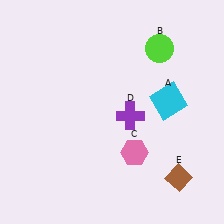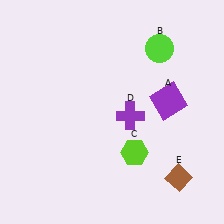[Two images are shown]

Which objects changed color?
A changed from cyan to purple. C changed from pink to lime.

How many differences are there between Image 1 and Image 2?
There are 2 differences between the two images.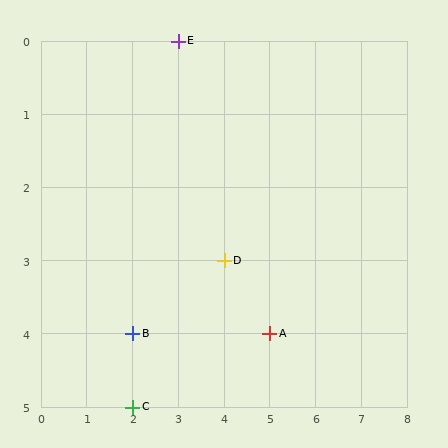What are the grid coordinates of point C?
Point C is at grid coordinates (2, 5).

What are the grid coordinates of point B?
Point B is at grid coordinates (2, 4).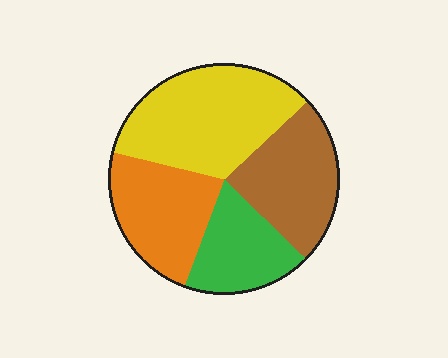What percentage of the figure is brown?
Brown covers around 25% of the figure.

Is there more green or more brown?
Brown.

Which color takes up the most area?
Yellow, at roughly 35%.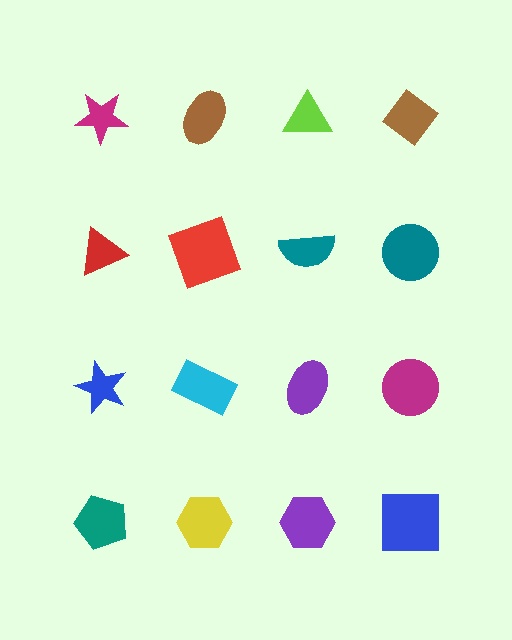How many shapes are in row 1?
4 shapes.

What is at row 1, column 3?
A lime triangle.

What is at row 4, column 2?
A yellow hexagon.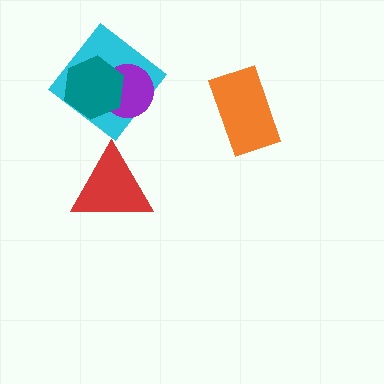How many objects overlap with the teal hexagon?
2 objects overlap with the teal hexagon.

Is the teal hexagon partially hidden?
No, no other shape covers it.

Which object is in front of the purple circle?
The teal hexagon is in front of the purple circle.